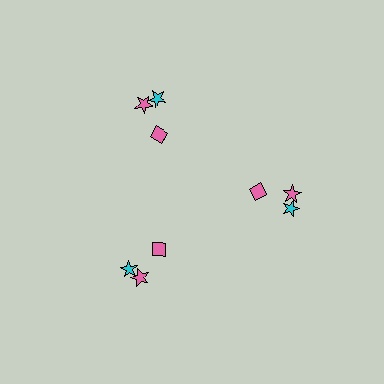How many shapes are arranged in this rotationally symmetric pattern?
There are 9 shapes, arranged in 3 groups of 3.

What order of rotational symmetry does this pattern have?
This pattern has 3-fold rotational symmetry.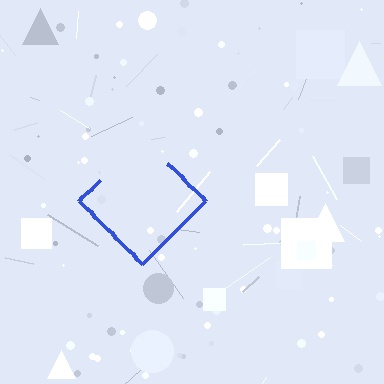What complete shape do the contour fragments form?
The contour fragments form a diamond.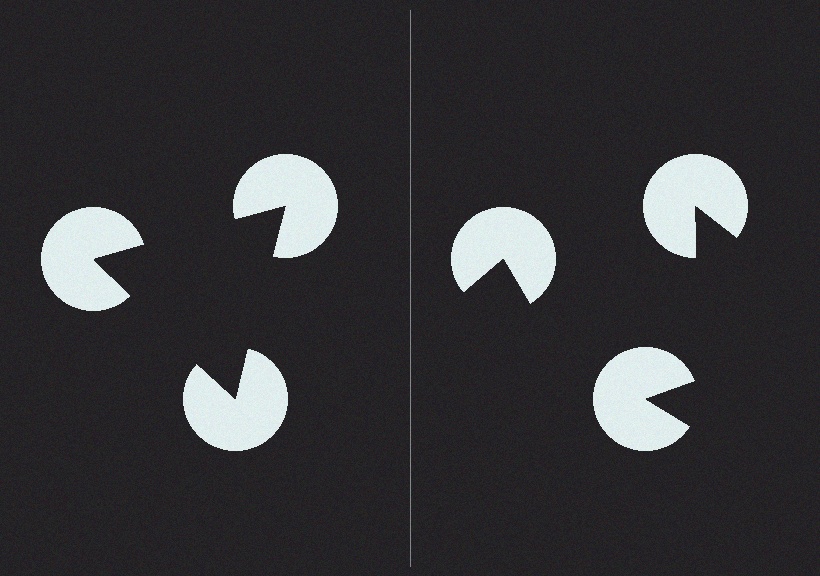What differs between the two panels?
The pac-man discs are positioned identically on both sides; only the wedge orientations differ. On the left they align to a triangle; on the right they are misaligned.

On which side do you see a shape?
An illusory triangle appears on the left side. On the right side the wedge cuts are rotated, so no coherent shape forms.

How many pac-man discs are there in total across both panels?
6 — 3 on each side.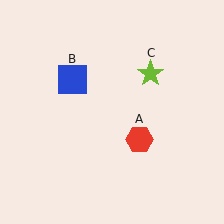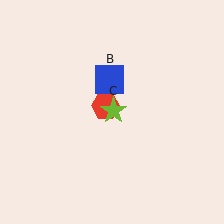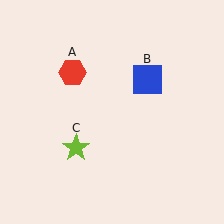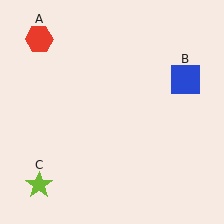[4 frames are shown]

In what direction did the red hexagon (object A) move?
The red hexagon (object A) moved up and to the left.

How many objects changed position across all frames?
3 objects changed position: red hexagon (object A), blue square (object B), lime star (object C).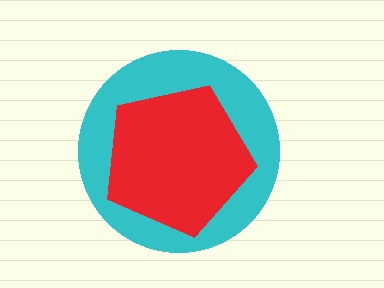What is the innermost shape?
The red pentagon.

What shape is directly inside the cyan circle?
The red pentagon.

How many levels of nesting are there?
2.